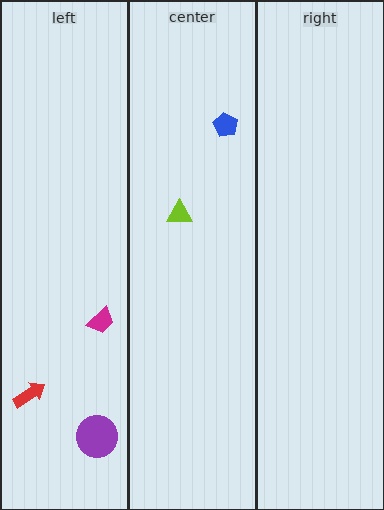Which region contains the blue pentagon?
The center region.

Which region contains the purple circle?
The left region.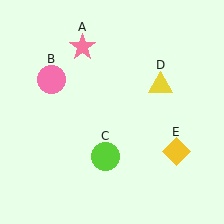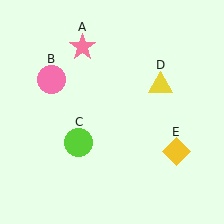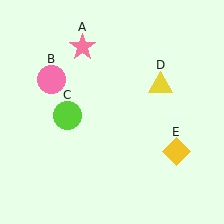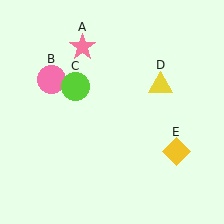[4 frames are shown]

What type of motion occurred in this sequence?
The lime circle (object C) rotated clockwise around the center of the scene.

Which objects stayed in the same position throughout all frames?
Pink star (object A) and pink circle (object B) and yellow triangle (object D) and yellow diamond (object E) remained stationary.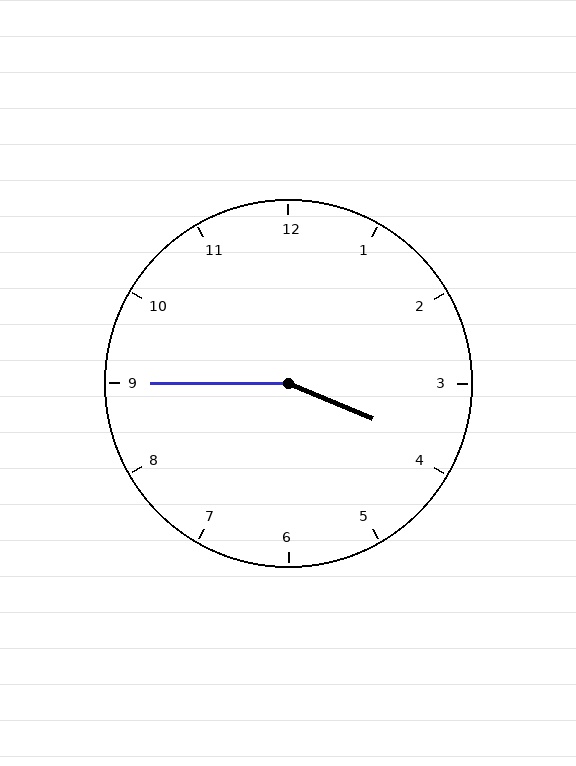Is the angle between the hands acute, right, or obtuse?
It is obtuse.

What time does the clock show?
3:45.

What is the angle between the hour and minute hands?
Approximately 158 degrees.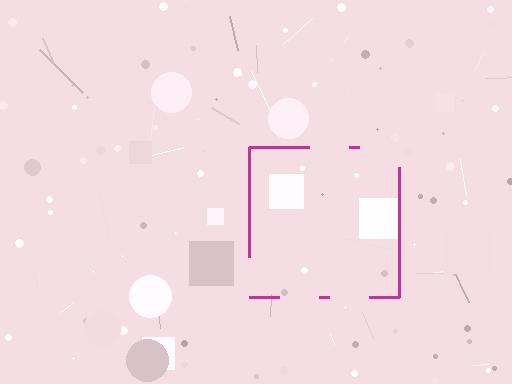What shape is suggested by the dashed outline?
The dashed outline suggests a square.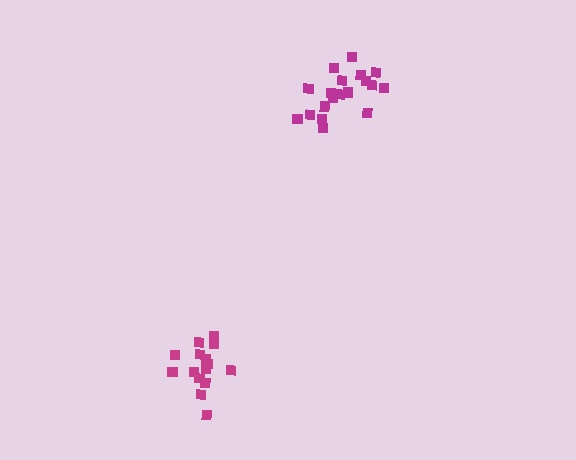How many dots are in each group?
Group 1: 16 dots, Group 2: 19 dots (35 total).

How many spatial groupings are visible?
There are 2 spatial groupings.